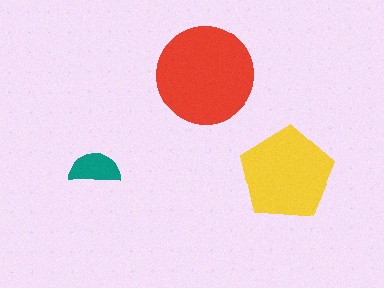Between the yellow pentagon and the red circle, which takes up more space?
The red circle.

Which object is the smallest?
The teal semicircle.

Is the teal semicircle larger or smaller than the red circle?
Smaller.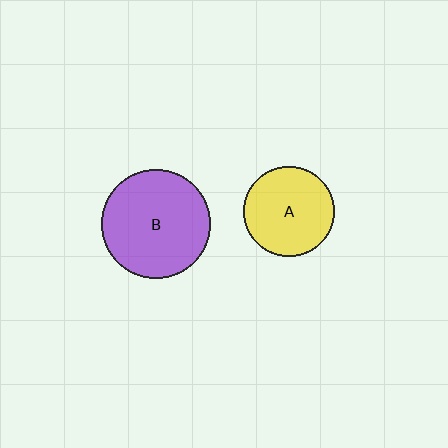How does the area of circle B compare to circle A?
Approximately 1.5 times.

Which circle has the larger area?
Circle B (purple).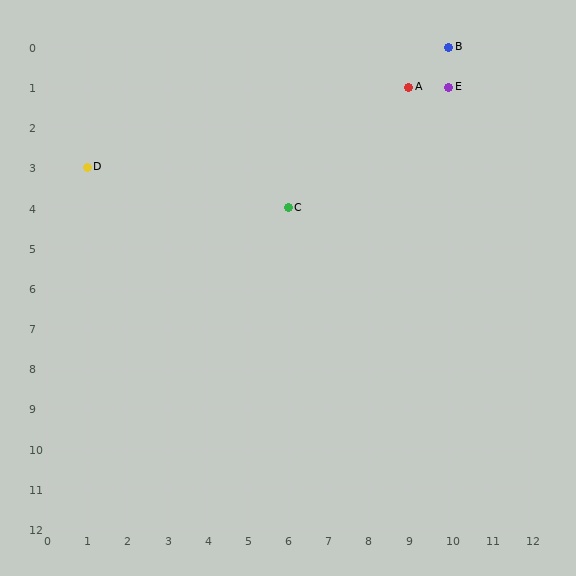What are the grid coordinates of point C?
Point C is at grid coordinates (6, 4).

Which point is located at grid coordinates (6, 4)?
Point C is at (6, 4).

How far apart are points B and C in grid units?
Points B and C are 4 columns and 4 rows apart (about 5.7 grid units diagonally).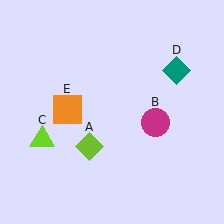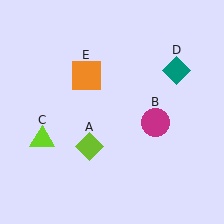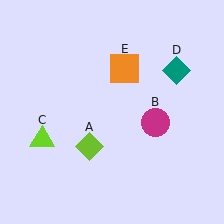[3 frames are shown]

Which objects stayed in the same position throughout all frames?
Lime diamond (object A) and magenta circle (object B) and lime triangle (object C) and teal diamond (object D) remained stationary.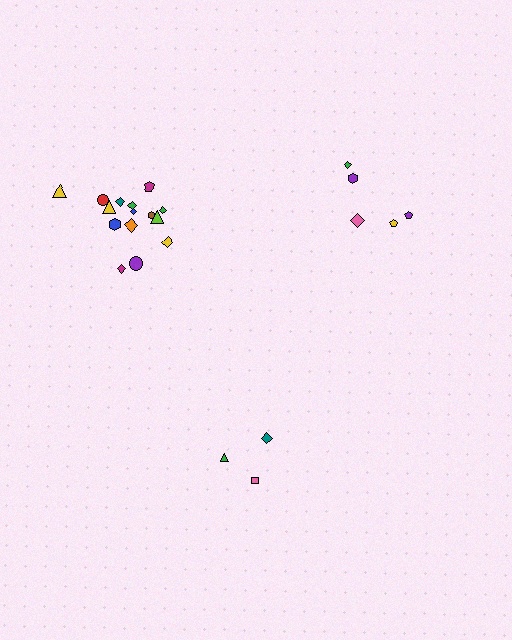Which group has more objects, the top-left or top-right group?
The top-left group.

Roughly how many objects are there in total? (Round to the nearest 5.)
Roughly 25 objects in total.